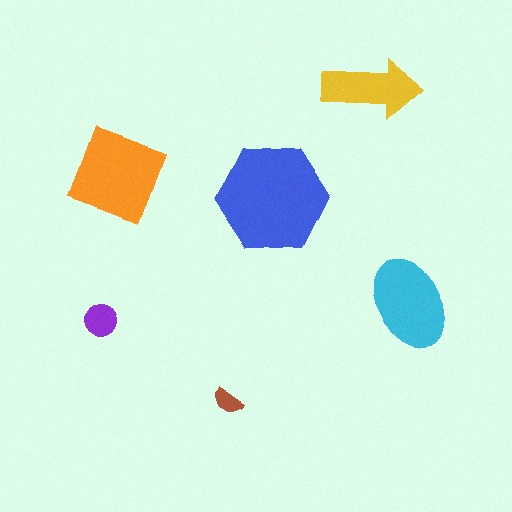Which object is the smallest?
The brown semicircle.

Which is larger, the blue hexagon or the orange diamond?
The blue hexagon.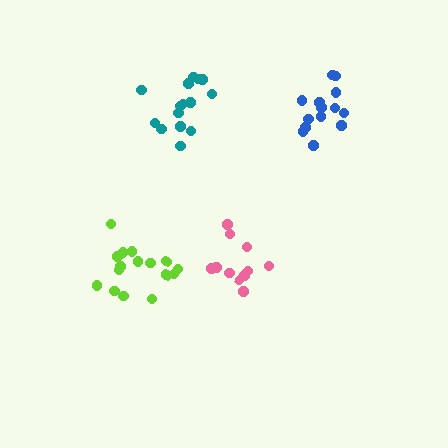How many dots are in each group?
Group 1: 15 dots, Group 2: 11 dots, Group 3: 16 dots, Group 4: 14 dots (56 total).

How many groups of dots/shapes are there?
There are 4 groups.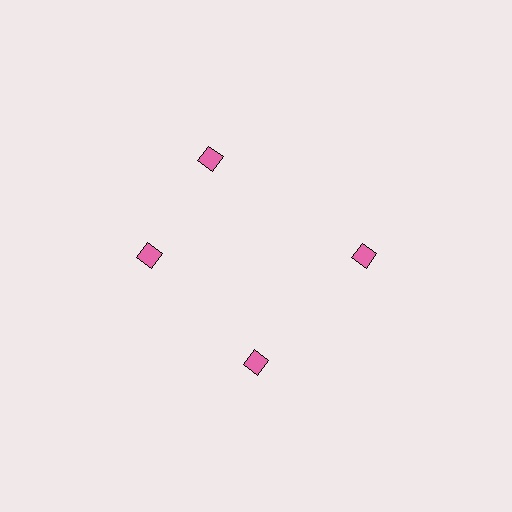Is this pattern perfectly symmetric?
No. The 4 pink diamonds are arranged in a ring, but one element near the 12 o'clock position is rotated out of alignment along the ring, breaking the 4-fold rotational symmetry.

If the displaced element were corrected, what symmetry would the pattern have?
It would have 4-fold rotational symmetry — the pattern would map onto itself every 90 degrees.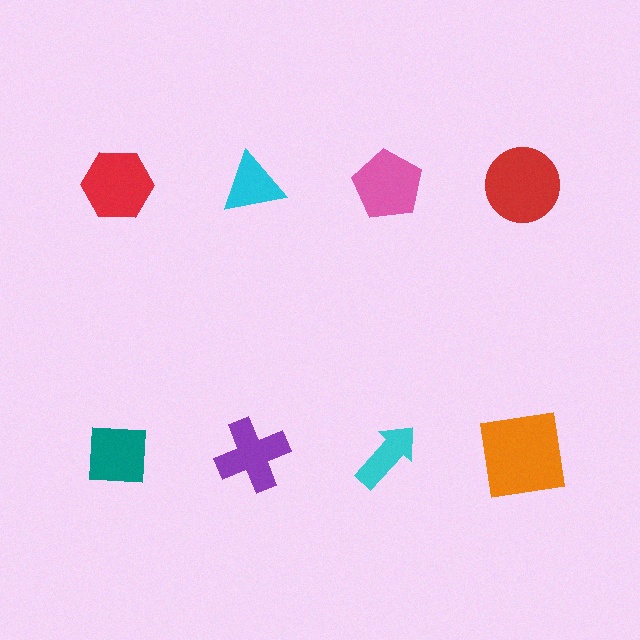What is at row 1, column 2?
A cyan triangle.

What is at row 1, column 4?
A red circle.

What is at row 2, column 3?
A cyan arrow.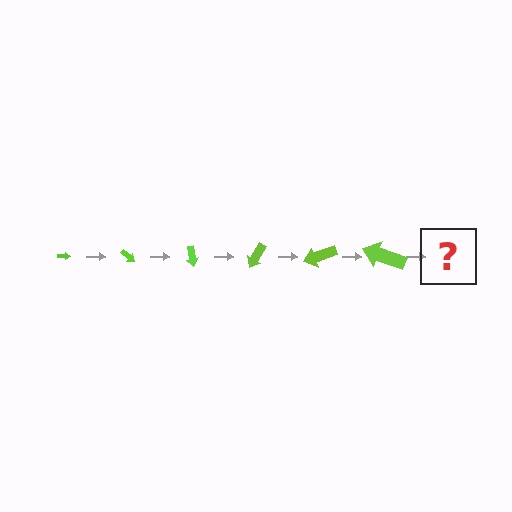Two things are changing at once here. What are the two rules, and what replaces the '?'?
The two rules are that the arrow grows larger each step and it rotates 40 degrees each step. The '?' should be an arrow, larger than the previous one and rotated 240 degrees from the start.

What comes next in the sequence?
The next element should be an arrow, larger than the previous one and rotated 240 degrees from the start.